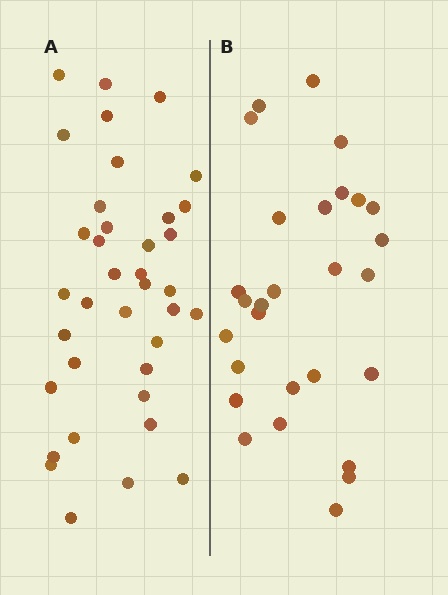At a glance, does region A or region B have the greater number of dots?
Region A (the left region) has more dots.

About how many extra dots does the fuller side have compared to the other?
Region A has roughly 8 or so more dots than region B.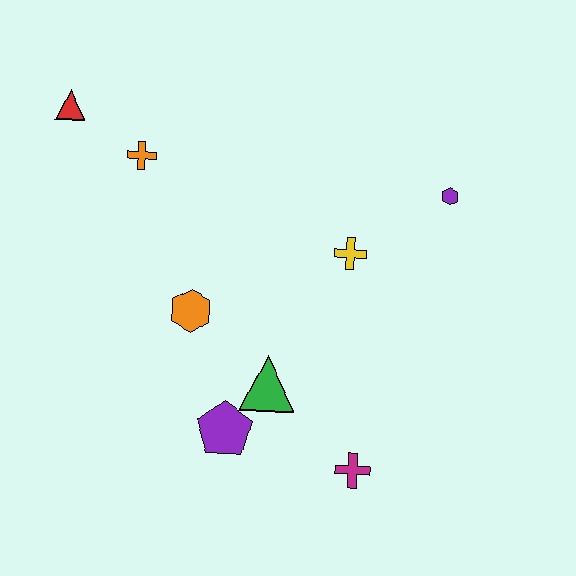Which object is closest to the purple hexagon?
The yellow cross is closest to the purple hexagon.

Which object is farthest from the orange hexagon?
The purple hexagon is farthest from the orange hexagon.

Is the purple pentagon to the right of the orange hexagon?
Yes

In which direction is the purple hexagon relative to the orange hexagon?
The purple hexagon is to the right of the orange hexagon.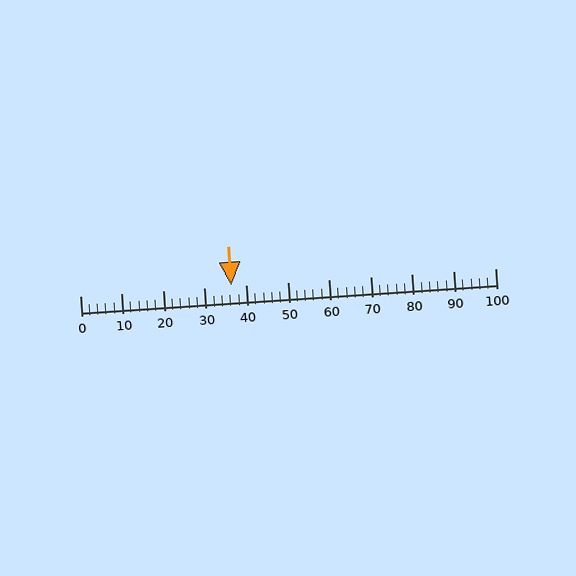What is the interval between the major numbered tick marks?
The major tick marks are spaced 10 units apart.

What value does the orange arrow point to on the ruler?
The orange arrow points to approximately 36.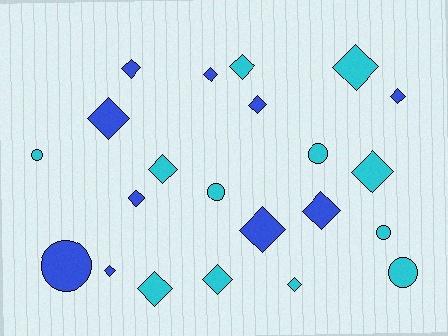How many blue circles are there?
There is 1 blue circle.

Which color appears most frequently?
Cyan, with 12 objects.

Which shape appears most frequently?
Diamond, with 16 objects.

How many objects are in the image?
There are 22 objects.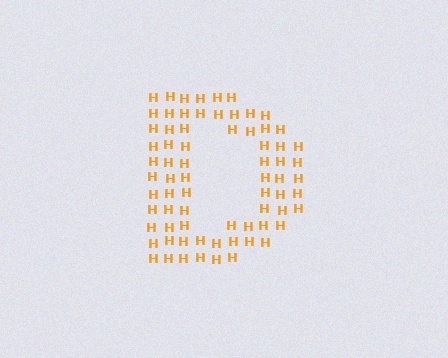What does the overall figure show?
The overall figure shows the letter D.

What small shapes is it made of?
It is made of small letter H's.